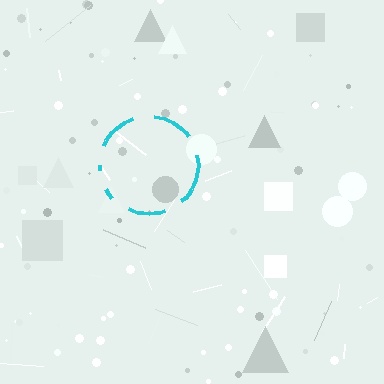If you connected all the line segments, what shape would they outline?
They would outline a circle.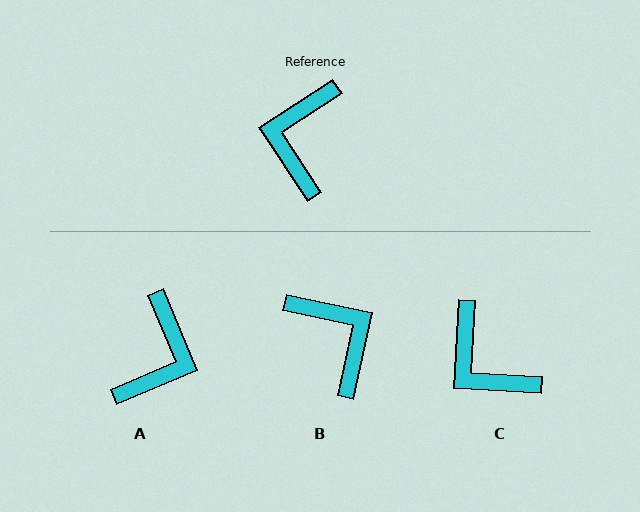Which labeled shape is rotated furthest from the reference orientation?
A, about 170 degrees away.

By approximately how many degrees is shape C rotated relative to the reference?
Approximately 54 degrees counter-clockwise.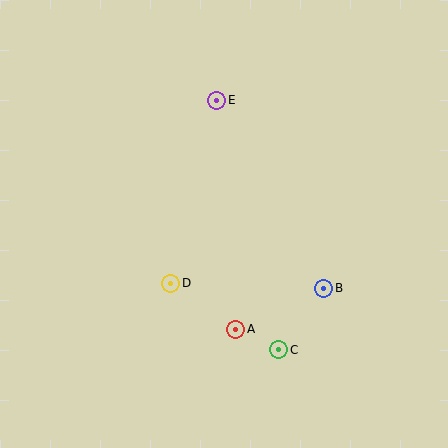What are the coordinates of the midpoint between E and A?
The midpoint between E and A is at (226, 215).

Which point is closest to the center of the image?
Point D at (171, 283) is closest to the center.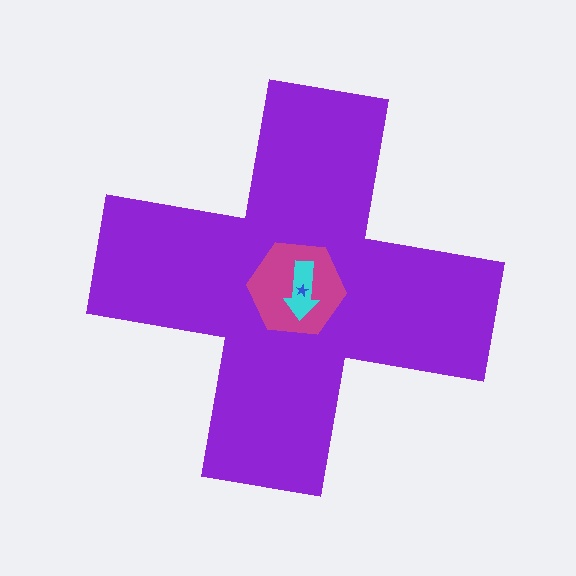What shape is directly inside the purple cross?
The magenta hexagon.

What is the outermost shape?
The purple cross.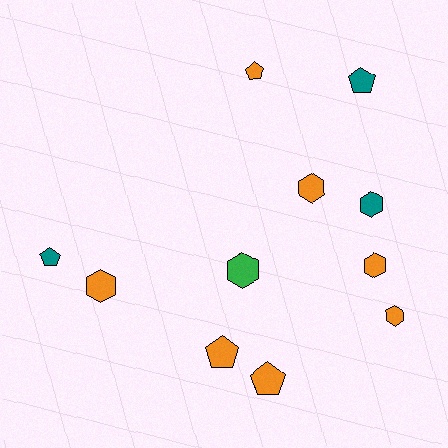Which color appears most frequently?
Orange, with 7 objects.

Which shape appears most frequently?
Hexagon, with 6 objects.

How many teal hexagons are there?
There is 1 teal hexagon.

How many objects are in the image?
There are 11 objects.